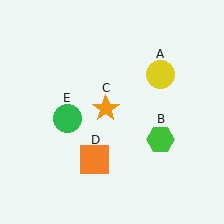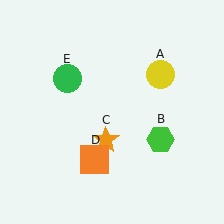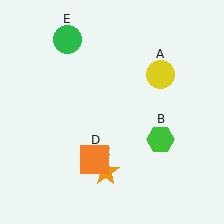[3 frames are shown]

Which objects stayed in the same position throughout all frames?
Yellow circle (object A) and green hexagon (object B) and orange square (object D) remained stationary.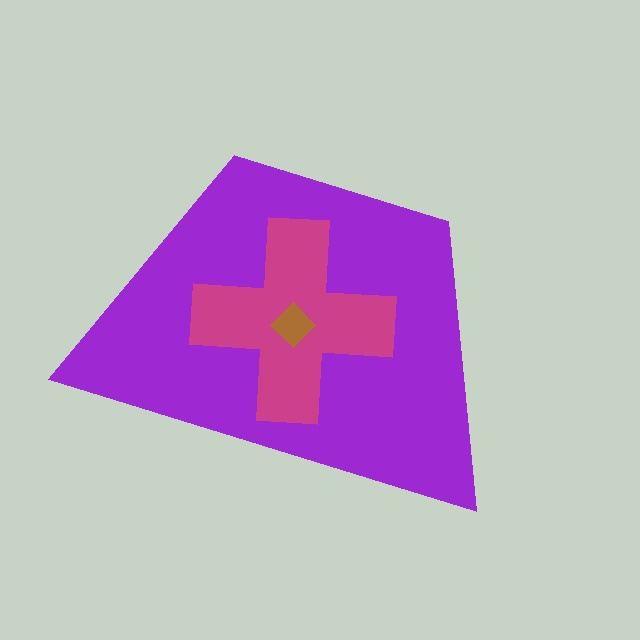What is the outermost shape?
The purple trapezoid.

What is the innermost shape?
The brown diamond.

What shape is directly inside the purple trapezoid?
The magenta cross.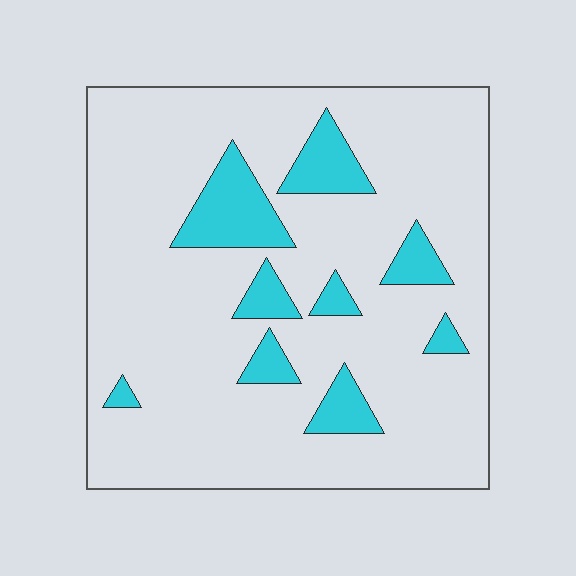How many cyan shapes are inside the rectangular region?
9.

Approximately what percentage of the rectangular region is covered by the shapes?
Approximately 15%.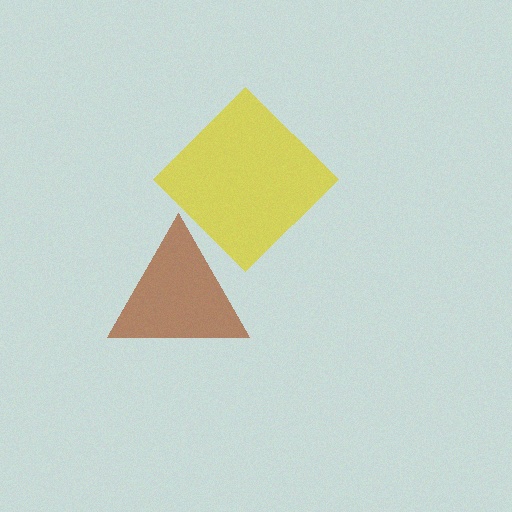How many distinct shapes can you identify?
There are 2 distinct shapes: a yellow diamond, a brown triangle.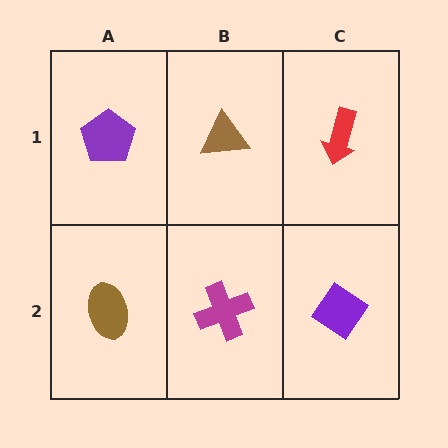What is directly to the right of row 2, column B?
A purple diamond.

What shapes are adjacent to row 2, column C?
A red arrow (row 1, column C), a magenta cross (row 2, column B).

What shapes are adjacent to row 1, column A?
A brown ellipse (row 2, column A), a brown triangle (row 1, column B).